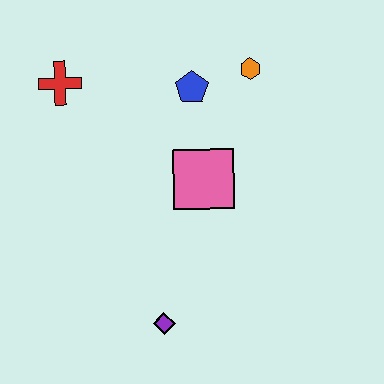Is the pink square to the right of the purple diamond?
Yes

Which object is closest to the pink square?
The blue pentagon is closest to the pink square.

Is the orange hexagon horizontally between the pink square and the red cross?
No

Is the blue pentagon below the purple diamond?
No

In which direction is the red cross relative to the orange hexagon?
The red cross is to the left of the orange hexagon.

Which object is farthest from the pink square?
The red cross is farthest from the pink square.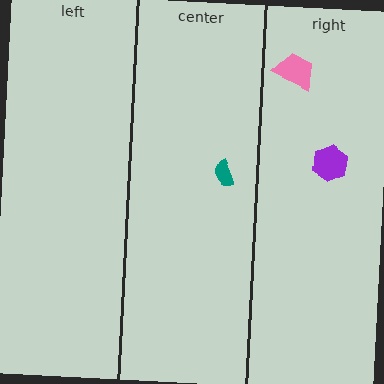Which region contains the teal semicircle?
The center region.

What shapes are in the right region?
The pink trapezoid, the purple hexagon.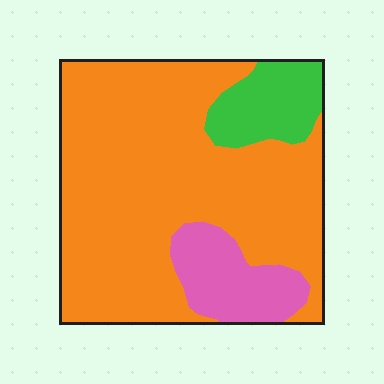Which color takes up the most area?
Orange, at roughly 75%.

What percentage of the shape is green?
Green takes up about one eighth (1/8) of the shape.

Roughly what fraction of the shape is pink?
Pink covers 13% of the shape.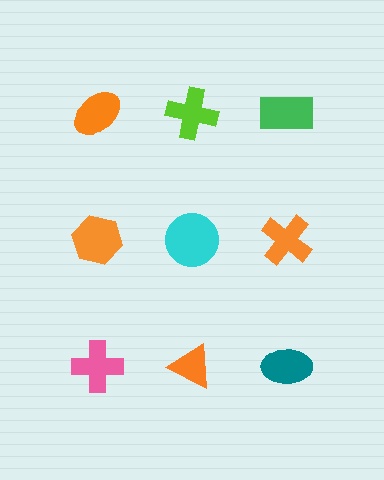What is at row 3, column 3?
A teal ellipse.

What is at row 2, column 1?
An orange hexagon.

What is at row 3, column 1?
A pink cross.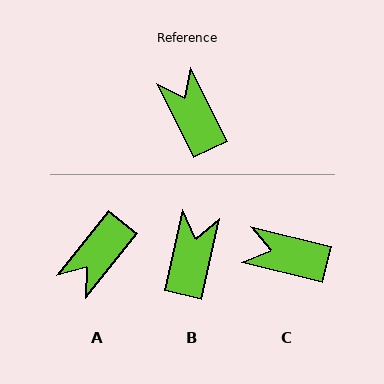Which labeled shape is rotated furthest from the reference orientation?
A, about 115 degrees away.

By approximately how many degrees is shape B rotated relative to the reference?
Approximately 39 degrees clockwise.